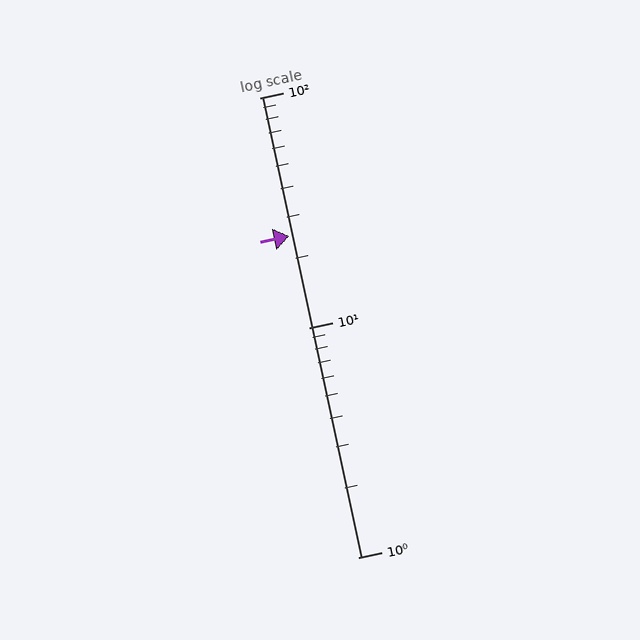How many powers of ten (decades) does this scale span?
The scale spans 2 decades, from 1 to 100.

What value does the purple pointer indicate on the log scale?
The pointer indicates approximately 25.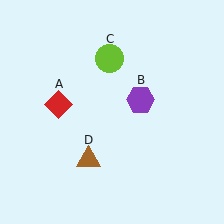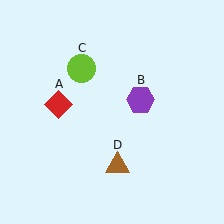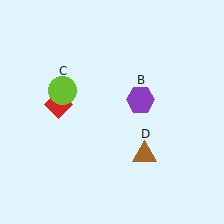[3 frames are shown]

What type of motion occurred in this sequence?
The lime circle (object C), brown triangle (object D) rotated counterclockwise around the center of the scene.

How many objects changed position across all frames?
2 objects changed position: lime circle (object C), brown triangle (object D).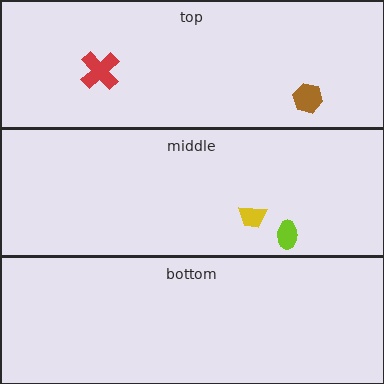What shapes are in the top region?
The brown hexagon, the red cross.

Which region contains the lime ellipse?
The middle region.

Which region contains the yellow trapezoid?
The middle region.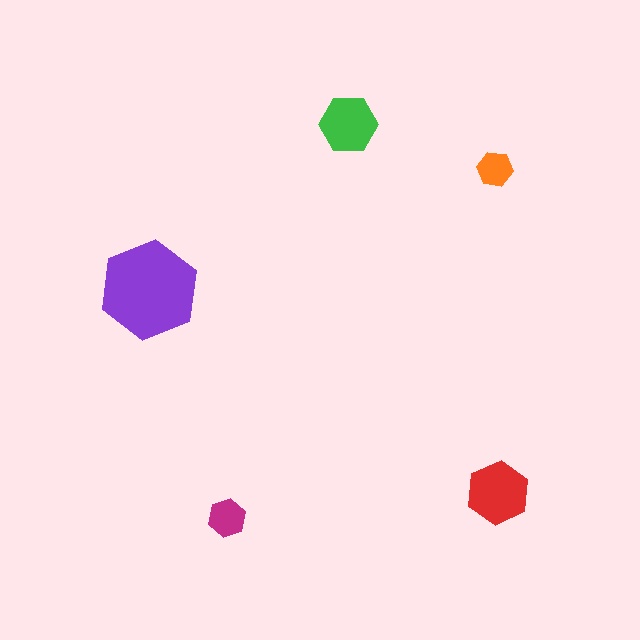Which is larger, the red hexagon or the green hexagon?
The red one.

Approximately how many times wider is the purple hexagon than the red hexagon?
About 1.5 times wider.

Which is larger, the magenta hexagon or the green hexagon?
The green one.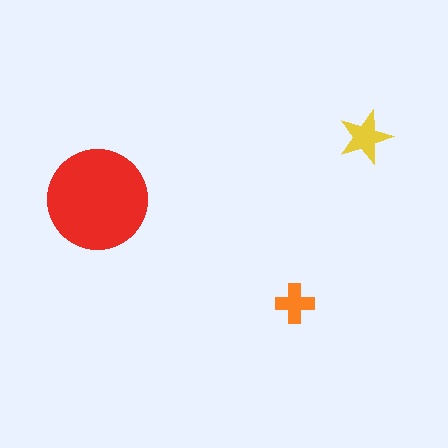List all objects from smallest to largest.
The orange cross, the yellow star, the red circle.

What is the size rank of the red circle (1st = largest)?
1st.